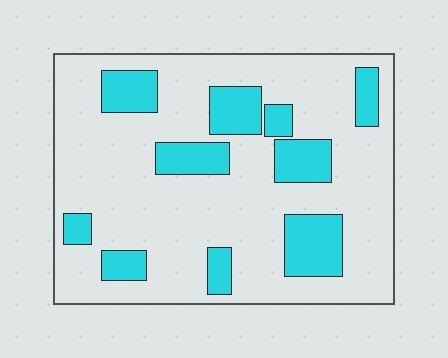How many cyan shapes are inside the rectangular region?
10.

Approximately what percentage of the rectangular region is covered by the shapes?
Approximately 25%.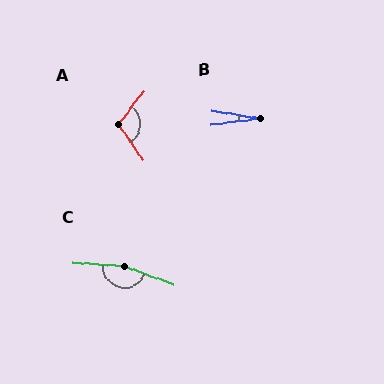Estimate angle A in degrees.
Approximately 108 degrees.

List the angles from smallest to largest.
B (16°), A (108°), C (164°).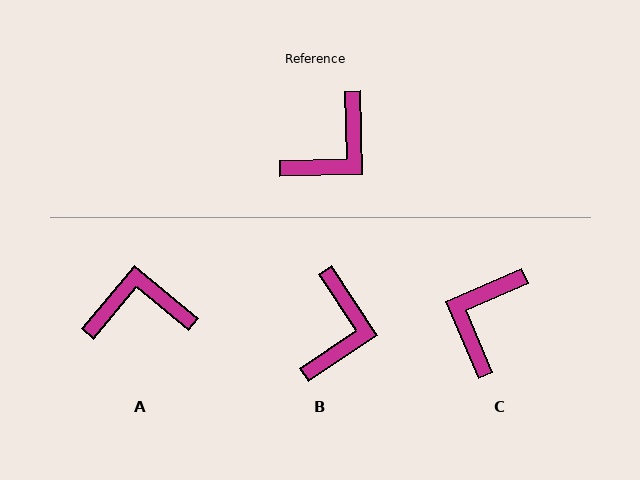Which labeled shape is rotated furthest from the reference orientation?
C, about 158 degrees away.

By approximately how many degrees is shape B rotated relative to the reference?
Approximately 32 degrees counter-clockwise.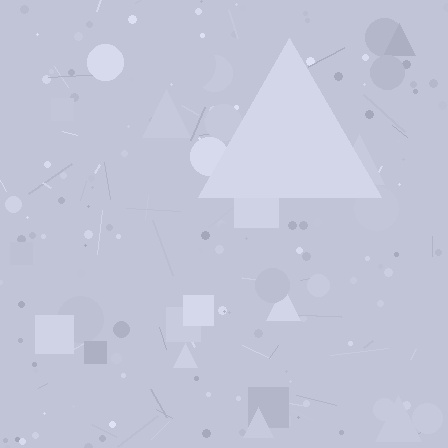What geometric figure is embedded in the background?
A triangle is embedded in the background.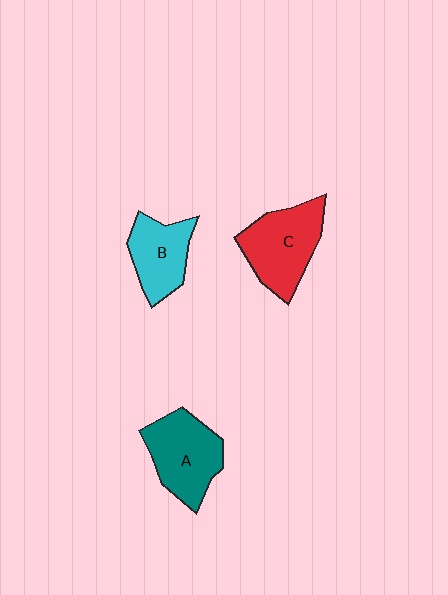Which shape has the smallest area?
Shape B (cyan).